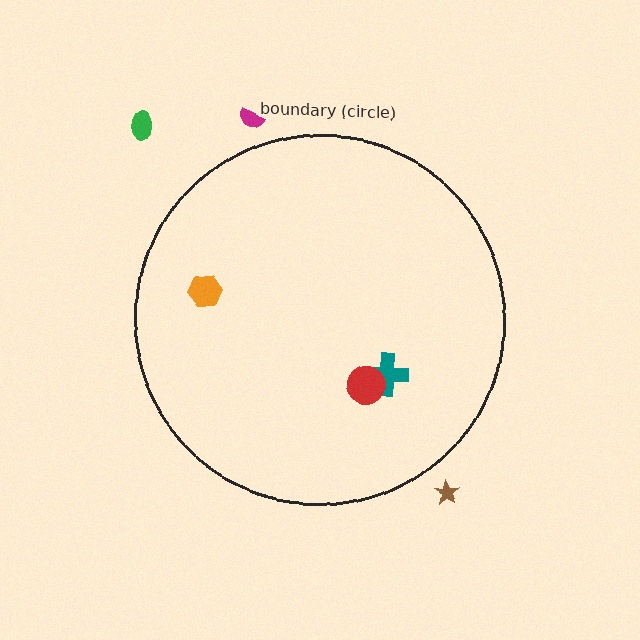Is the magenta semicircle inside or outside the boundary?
Outside.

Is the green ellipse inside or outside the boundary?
Outside.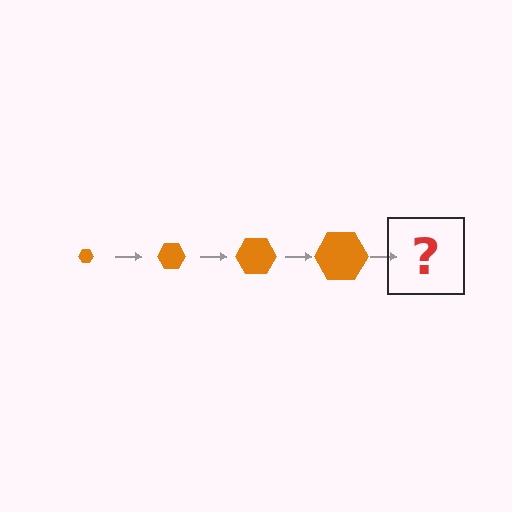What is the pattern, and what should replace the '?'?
The pattern is that the hexagon gets progressively larger each step. The '?' should be an orange hexagon, larger than the previous one.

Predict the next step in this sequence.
The next step is an orange hexagon, larger than the previous one.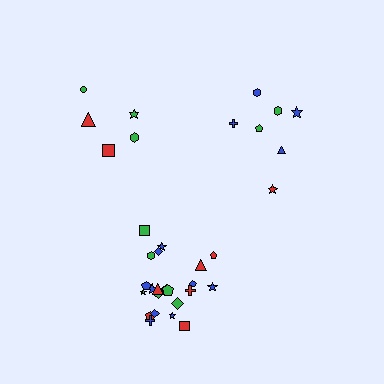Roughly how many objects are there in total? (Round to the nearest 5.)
Roughly 35 objects in total.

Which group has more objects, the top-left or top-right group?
The top-right group.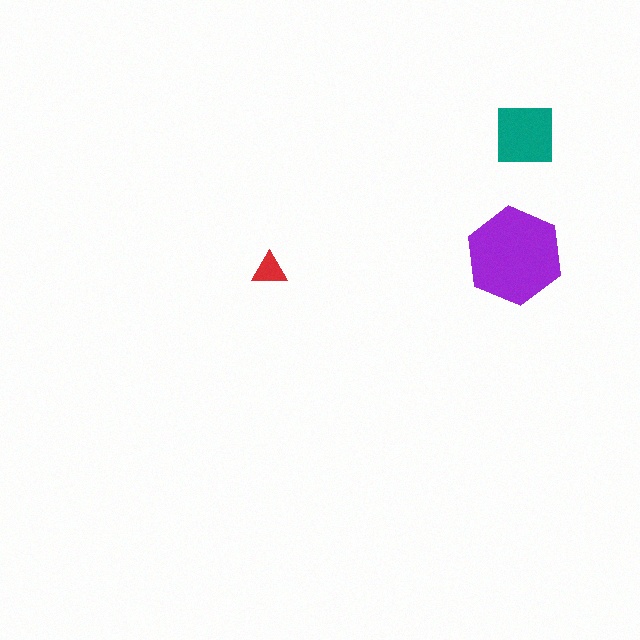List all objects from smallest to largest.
The red triangle, the teal square, the purple hexagon.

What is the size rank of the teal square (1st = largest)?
2nd.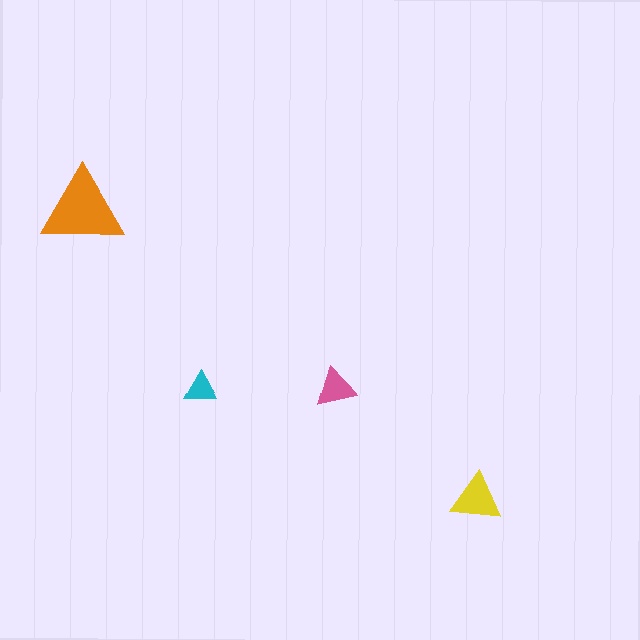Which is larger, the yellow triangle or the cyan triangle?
The yellow one.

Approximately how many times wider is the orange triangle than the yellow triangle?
About 1.5 times wider.